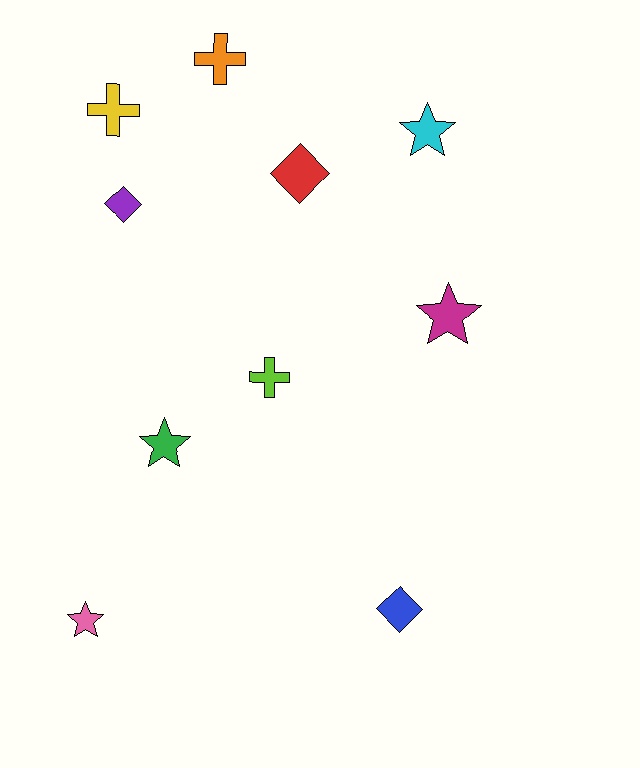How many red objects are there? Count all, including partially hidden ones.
There is 1 red object.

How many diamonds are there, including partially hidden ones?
There are 3 diamonds.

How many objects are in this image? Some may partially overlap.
There are 10 objects.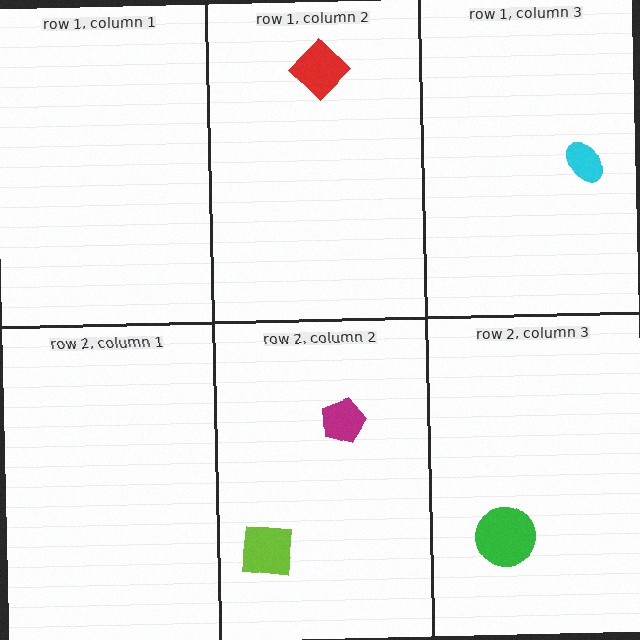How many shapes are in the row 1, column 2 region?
1.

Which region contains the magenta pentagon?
The row 2, column 2 region.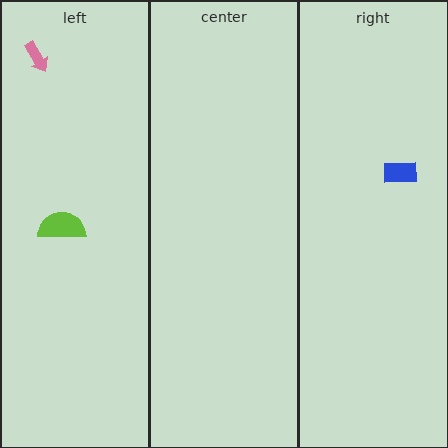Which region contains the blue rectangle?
The right region.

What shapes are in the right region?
The blue rectangle.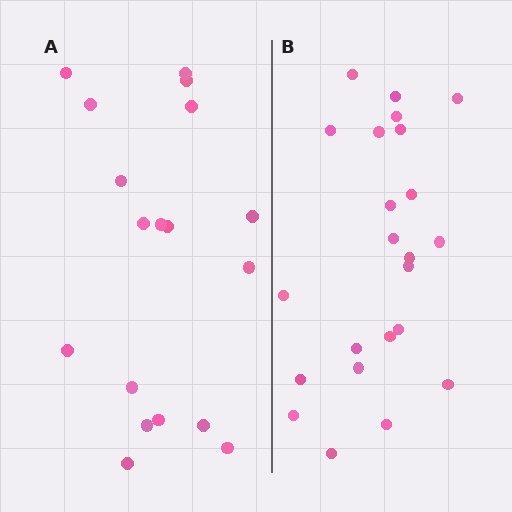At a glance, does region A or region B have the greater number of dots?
Region B (the right region) has more dots.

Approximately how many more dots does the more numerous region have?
Region B has about 5 more dots than region A.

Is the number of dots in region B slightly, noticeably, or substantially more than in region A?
Region B has noticeably more, but not dramatically so. The ratio is roughly 1.3 to 1.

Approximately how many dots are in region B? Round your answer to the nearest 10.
About 20 dots. (The exact count is 23, which rounds to 20.)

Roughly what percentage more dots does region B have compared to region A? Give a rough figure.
About 30% more.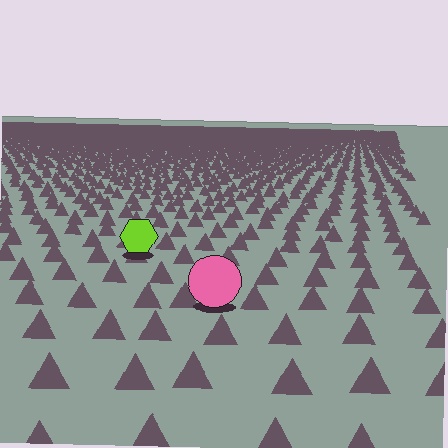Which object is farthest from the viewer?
The lime hexagon is farthest from the viewer. It appears smaller and the ground texture around it is denser.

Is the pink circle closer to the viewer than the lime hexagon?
Yes. The pink circle is closer — you can tell from the texture gradient: the ground texture is coarser near it.